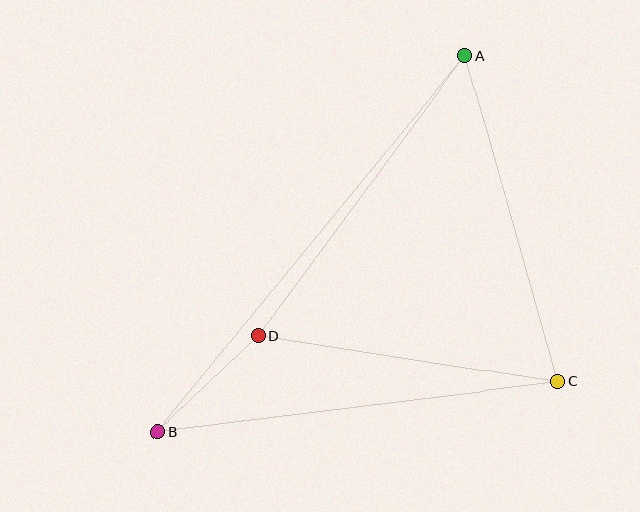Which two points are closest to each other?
Points B and D are closest to each other.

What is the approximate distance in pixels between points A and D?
The distance between A and D is approximately 348 pixels.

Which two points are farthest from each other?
Points A and B are farthest from each other.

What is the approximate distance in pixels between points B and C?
The distance between B and C is approximately 404 pixels.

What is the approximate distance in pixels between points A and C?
The distance between A and C is approximately 339 pixels.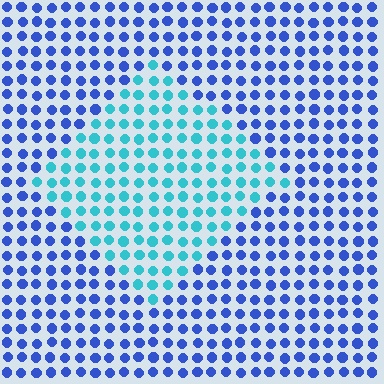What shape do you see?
I see a diamond.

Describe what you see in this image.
The image is filled with small blue elements in a uniform arrangement. A diamond-shaped region is visible where the elements are tinted to a slightly different hue, forming a subtle color boundary.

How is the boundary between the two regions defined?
The boundary is defined purely by a slight shift in hue (about 44 degrees). Spacing, size, and orientation are identical on both sides.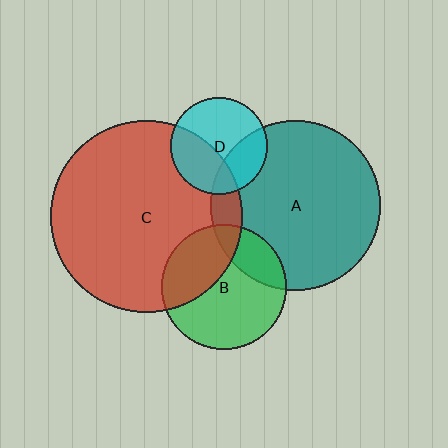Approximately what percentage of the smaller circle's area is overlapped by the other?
Approximately 20%.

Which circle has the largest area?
Circle C (red).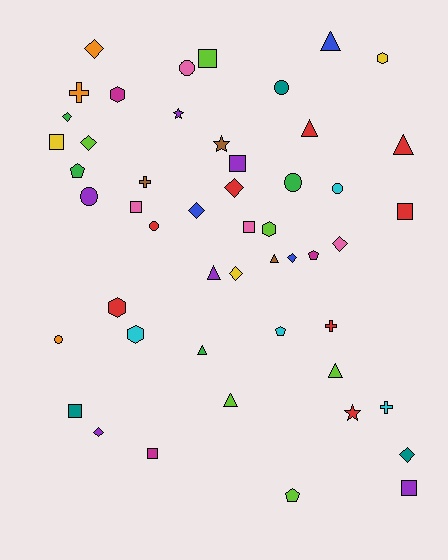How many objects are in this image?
There are 50 objects.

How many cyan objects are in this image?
There are 4 cyan objects.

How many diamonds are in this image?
There are 10 diamonds.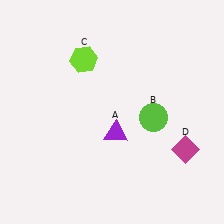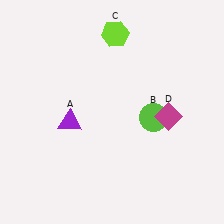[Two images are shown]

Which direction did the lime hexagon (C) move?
The lime hexagon (C) moved right.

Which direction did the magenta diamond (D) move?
The magenta diamond (D) moved up.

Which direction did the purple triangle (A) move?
The purple triangle (A) moved left.